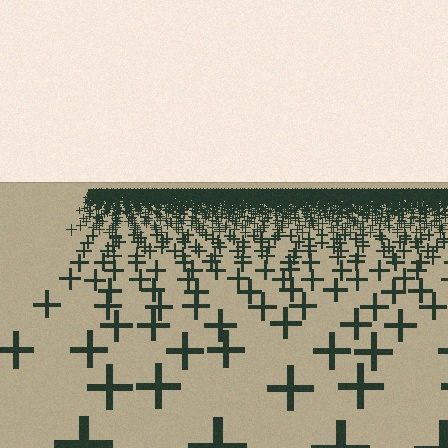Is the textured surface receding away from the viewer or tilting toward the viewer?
The surface is receding away from the viewer. Texture elements get smaller and denser toward the top.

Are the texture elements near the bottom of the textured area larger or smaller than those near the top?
Larger. Near the bottom, elements are closer to the viewer and appear at a bigger on-screen size.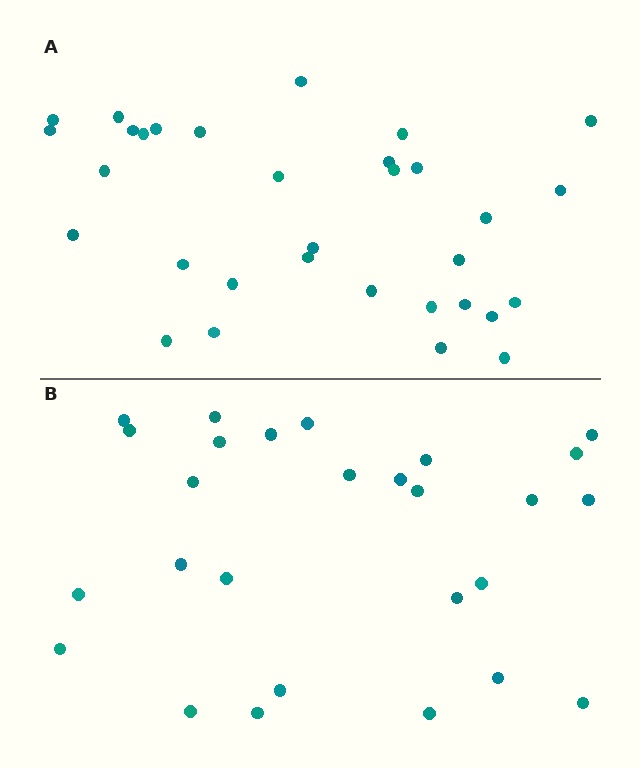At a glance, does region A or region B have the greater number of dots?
Region A (the top region) has more dots.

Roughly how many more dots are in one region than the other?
Region A has about 5 more dots than region B.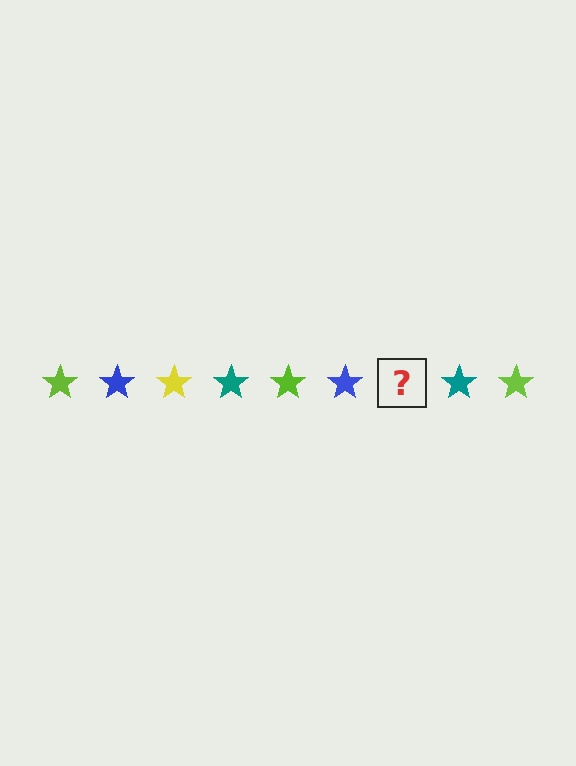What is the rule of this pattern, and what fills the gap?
The rule is that the pattern cycles through lime, blue, yellow, teal stars. The gap should be filled with a yellow star.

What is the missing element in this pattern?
The missing element is a yellow star.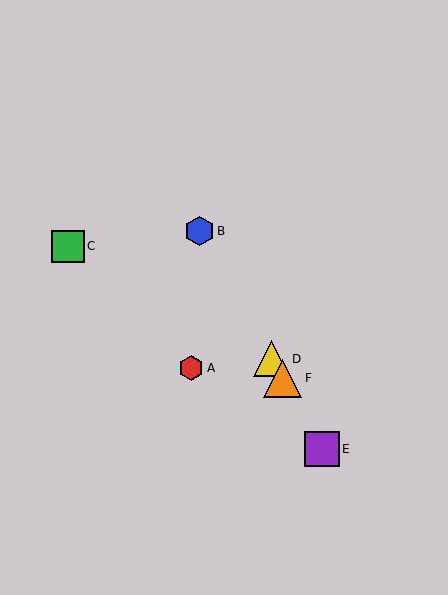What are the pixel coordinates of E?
Object E is at (322, 449).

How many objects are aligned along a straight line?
4 objects (B, D, E, F) are aligned along a straight line.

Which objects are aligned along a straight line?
Objects B, D, E, F are aligned along a straight line.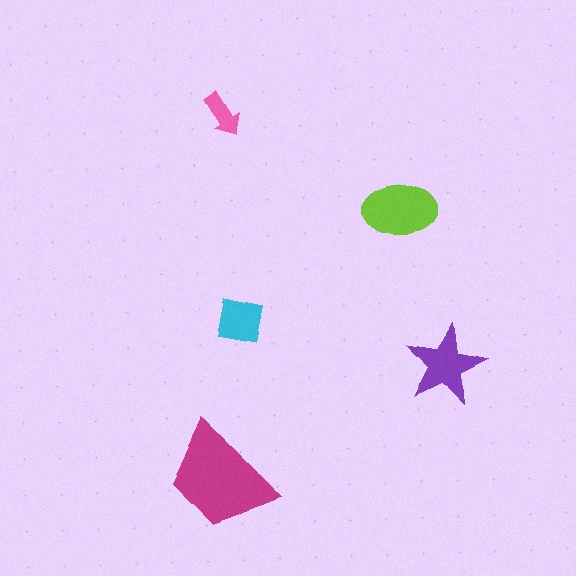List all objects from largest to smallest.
The magenta trapezoid, the lime ellipse, the purple star, the cyan square, the pink arrow.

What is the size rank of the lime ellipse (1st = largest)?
2nd.